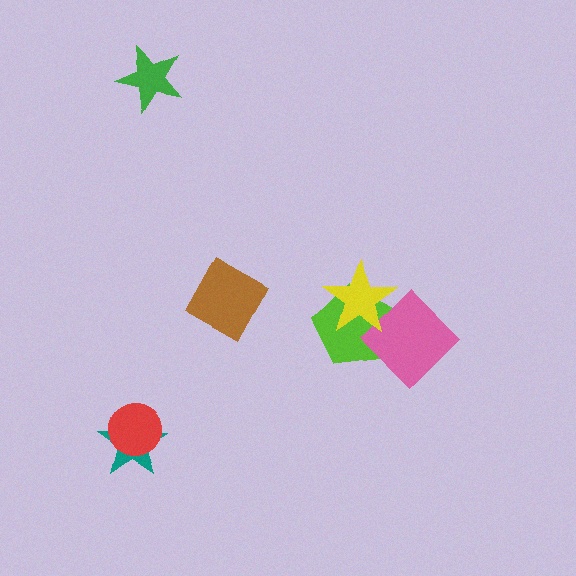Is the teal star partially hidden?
Yes, it is partially covered by another shape.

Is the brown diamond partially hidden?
No, no other shape covers it.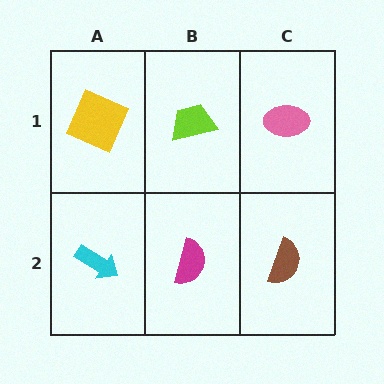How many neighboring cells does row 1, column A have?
2.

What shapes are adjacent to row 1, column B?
A magenta semicircle (row 2, column B), a yellow square (row 1, column A), a pink ellipse (row 1, column C).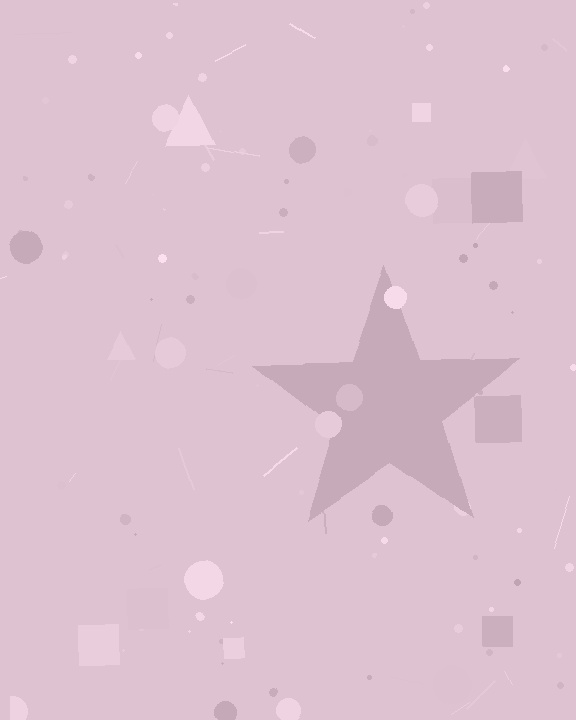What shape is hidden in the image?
A star is hidden in the image.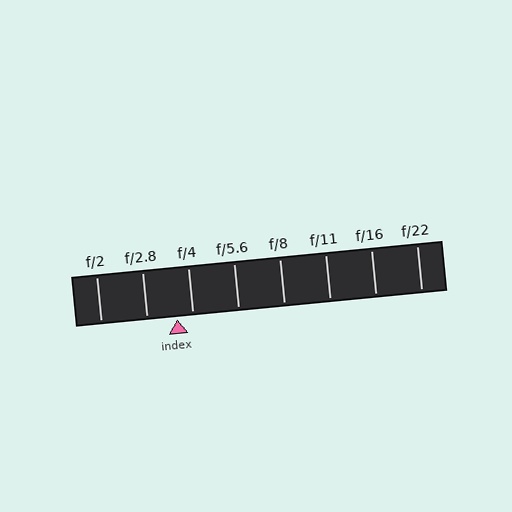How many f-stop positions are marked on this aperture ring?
There are 8 f-stop positions marked.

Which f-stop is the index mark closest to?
The index mark is closest to f/4.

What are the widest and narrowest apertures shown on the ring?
The widest aperture shown is f/2 and the narrowest is f/22.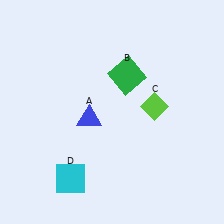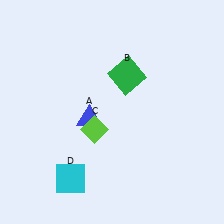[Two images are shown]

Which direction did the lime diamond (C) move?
The lime diamond (C) moved left.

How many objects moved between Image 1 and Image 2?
1 object moved between the two images.